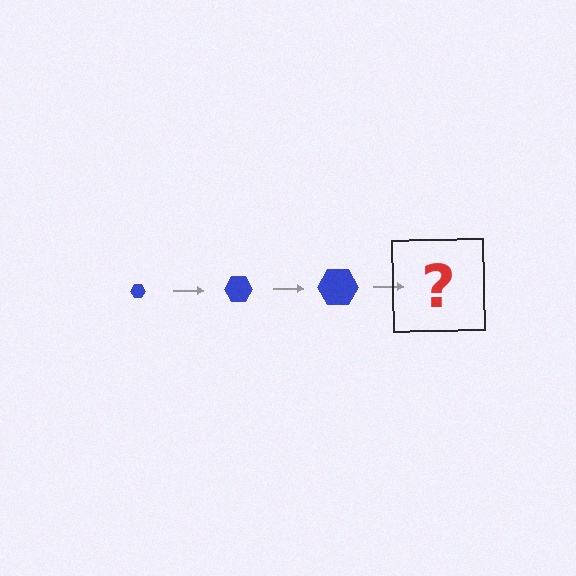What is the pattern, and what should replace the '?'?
The pattern is that the hexagon gets progressively larger each step. The '?' should be a blue hexagon, larger than the previous one.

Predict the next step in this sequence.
The next step is a blue hexagon, larger than the previous one.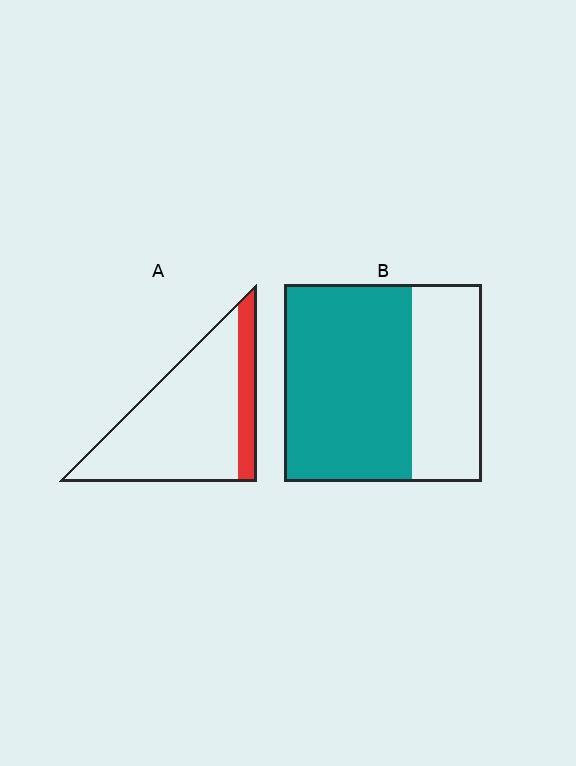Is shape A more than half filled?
No.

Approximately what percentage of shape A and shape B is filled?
A is approximately 20% and B is approximately 65%.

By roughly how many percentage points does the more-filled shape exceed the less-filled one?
By roughly 45 percentage points (B over A).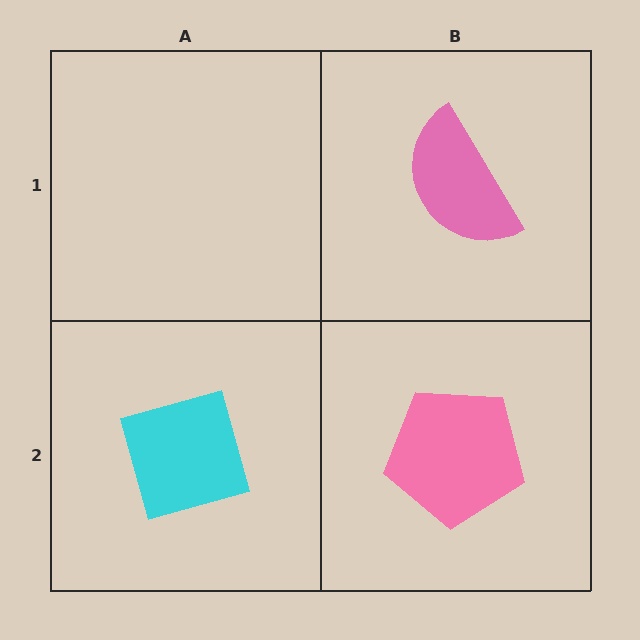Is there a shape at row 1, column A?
No, that cell is empty.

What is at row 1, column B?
A pink semicircle.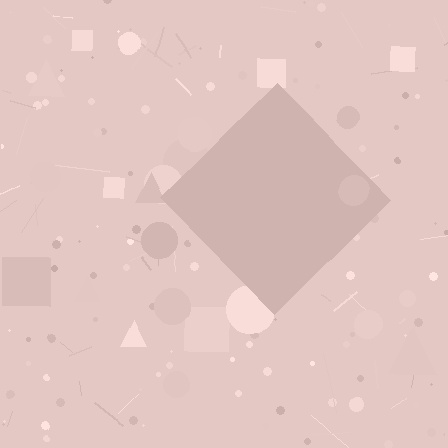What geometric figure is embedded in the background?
A diamond is embedded in the background.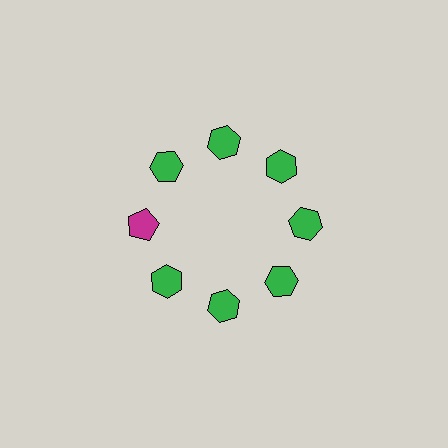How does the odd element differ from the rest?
It differs in both color (magenta instead of green) and shape (pentagon instead of hexagon).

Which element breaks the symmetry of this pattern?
The magenta pentagon at roughly the 9 o'clock position breaks the symmetry. All other shapes are green hexagons.